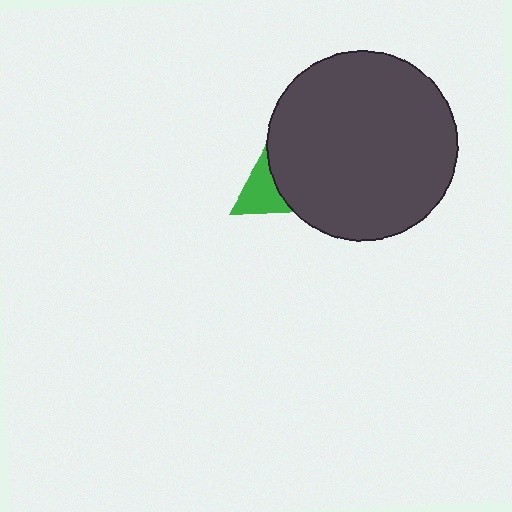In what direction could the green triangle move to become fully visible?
The green triangle could move left. That would shift it out from behind the dark gray circle entirely.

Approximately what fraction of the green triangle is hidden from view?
Roughly 70% of the green triangle is hidden behind the dark gray circle.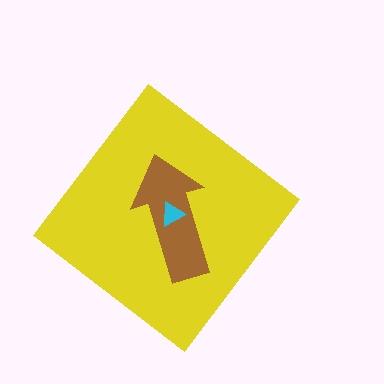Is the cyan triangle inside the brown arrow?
Yes.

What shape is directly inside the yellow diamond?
The brown arrow.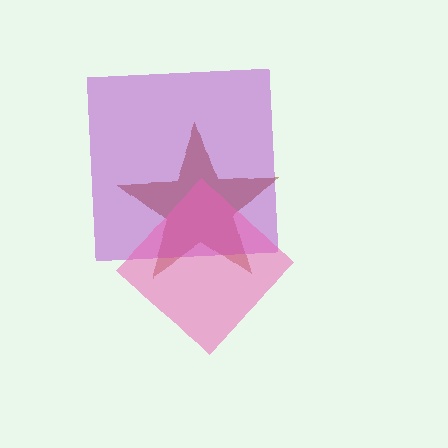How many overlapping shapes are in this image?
There are 3 overlapping shapes in the image.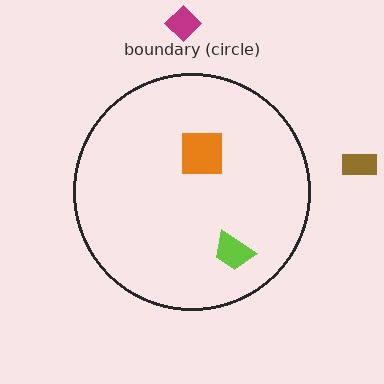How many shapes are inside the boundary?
2 inside, 2 outside.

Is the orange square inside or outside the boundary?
Inside.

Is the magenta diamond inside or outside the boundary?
Outside.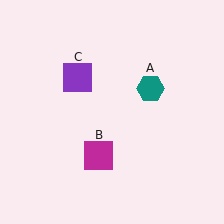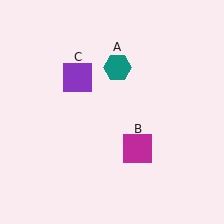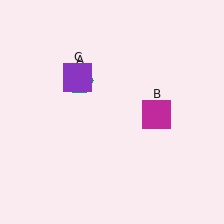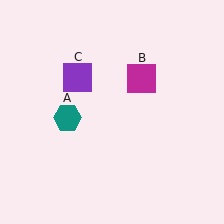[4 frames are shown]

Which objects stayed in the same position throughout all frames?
Purple square (object C) remained stationary.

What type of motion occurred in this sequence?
The teal hexagon (object A), magenta square (object B) rotated counterclockwise around the center of the scene.